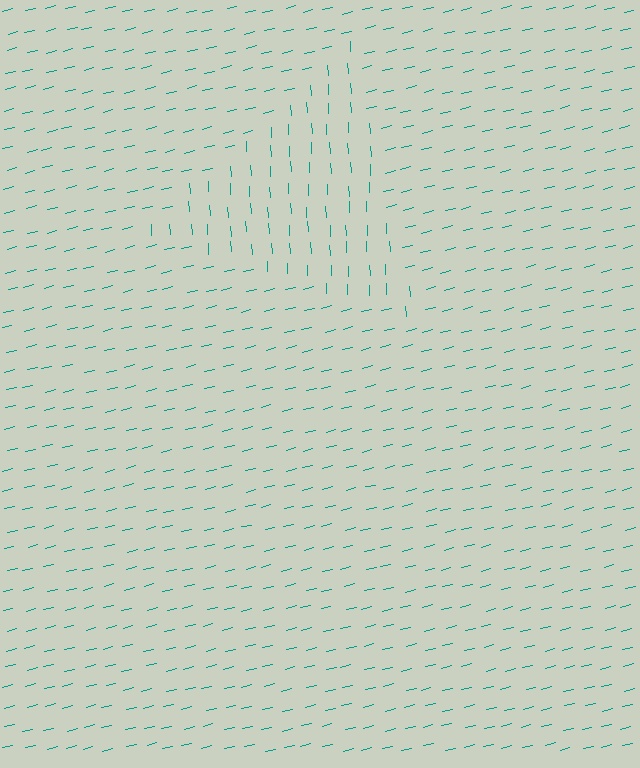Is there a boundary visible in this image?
Yes, there is a texture boundary formed by a change in line orientation.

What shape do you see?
I see a triangle.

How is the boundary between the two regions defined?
The boundary is defined purely by a change in line orientation (approximately 79 degrees difference). All lines are the same color and thickness.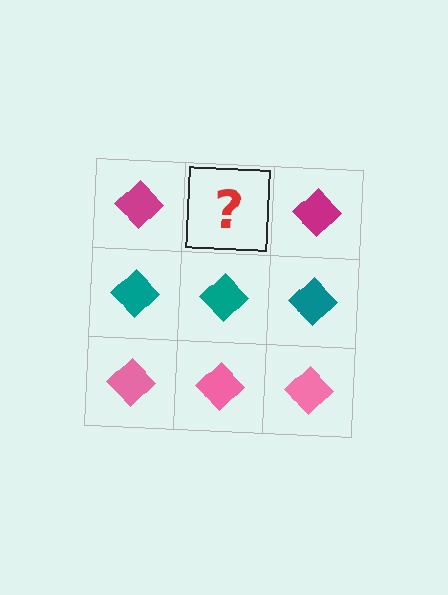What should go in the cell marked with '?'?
The missing cell should contain a magenta diamond.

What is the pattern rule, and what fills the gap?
The rule is that each row has a consistent color. The gap should be filled with a magenta diamond.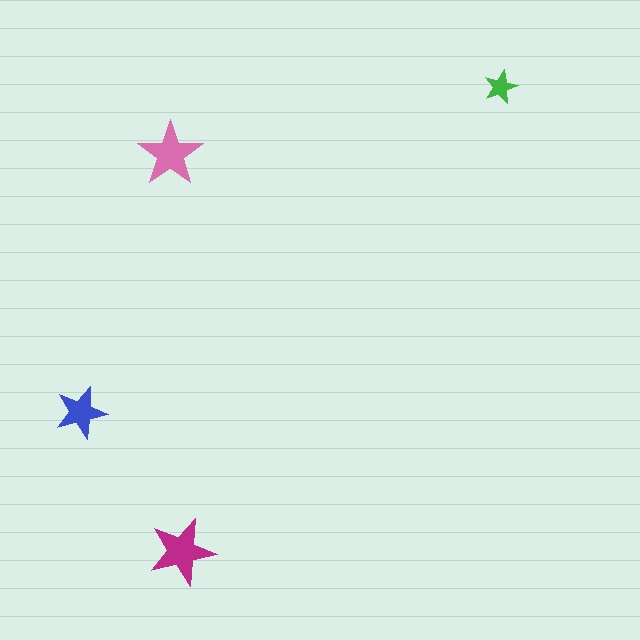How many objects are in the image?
There are 4 objects in the image.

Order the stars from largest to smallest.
the magenta one, the pink one, the blue one, the green one.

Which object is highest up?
The green star is topmost.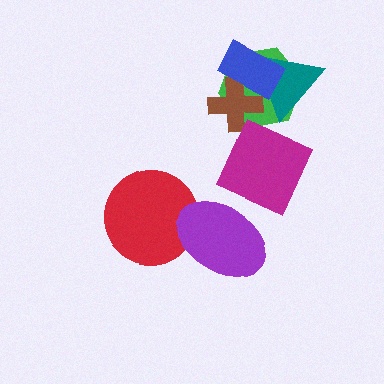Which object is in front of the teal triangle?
The blue rectangle is in front of the teal triangle.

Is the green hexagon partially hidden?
Yes, it is partially covered by another shape.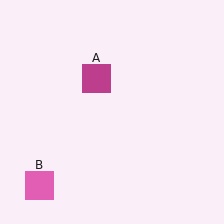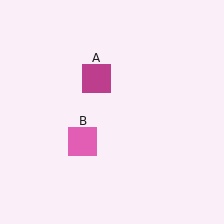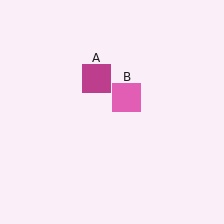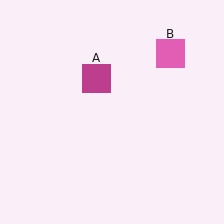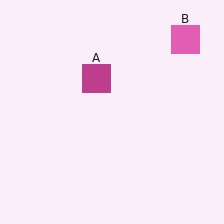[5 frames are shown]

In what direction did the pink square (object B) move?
The pink square (object B) moved up and to the right.